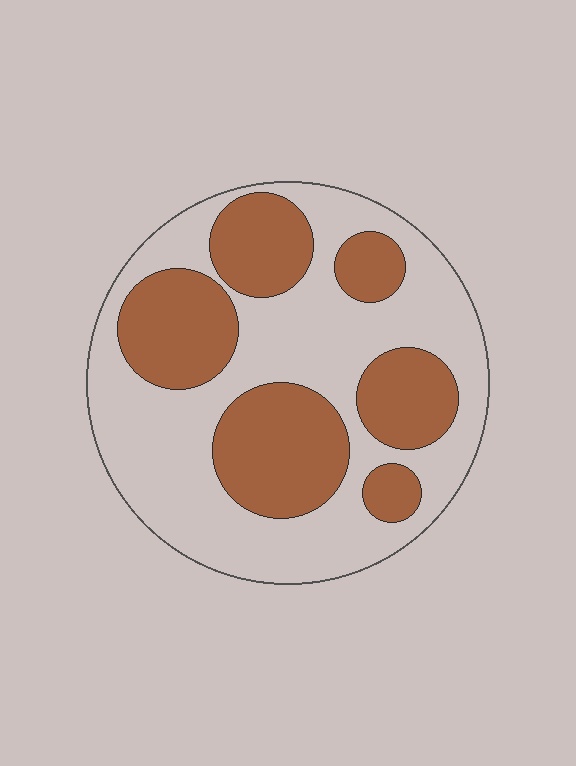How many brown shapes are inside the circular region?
6.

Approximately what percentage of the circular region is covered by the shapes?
Approximately 40%.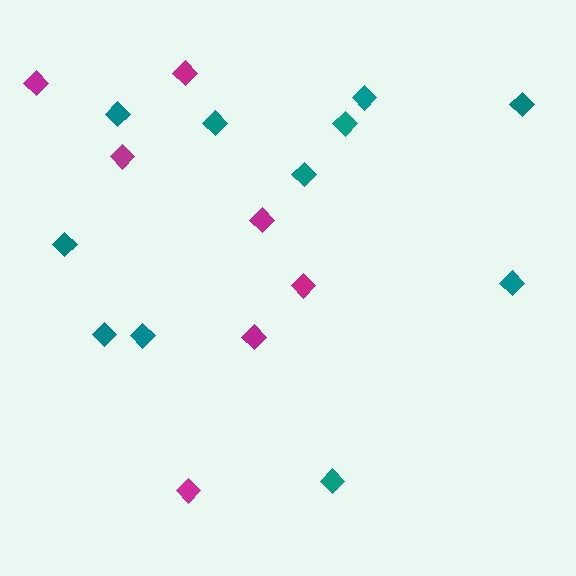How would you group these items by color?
There are 2 groups: one group of magenta diamonds (7) and one group of teal diamonds (11).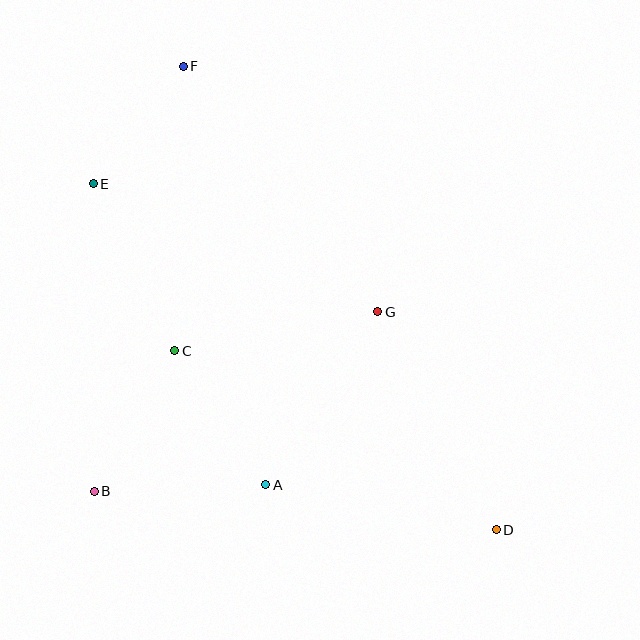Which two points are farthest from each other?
Points D and F are farthest from each other.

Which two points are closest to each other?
Points E and F are closest to each other.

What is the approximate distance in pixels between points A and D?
The distance between A and D is approximately 235 pixels.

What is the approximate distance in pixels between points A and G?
The distance between A and G is approximately 206 pixels.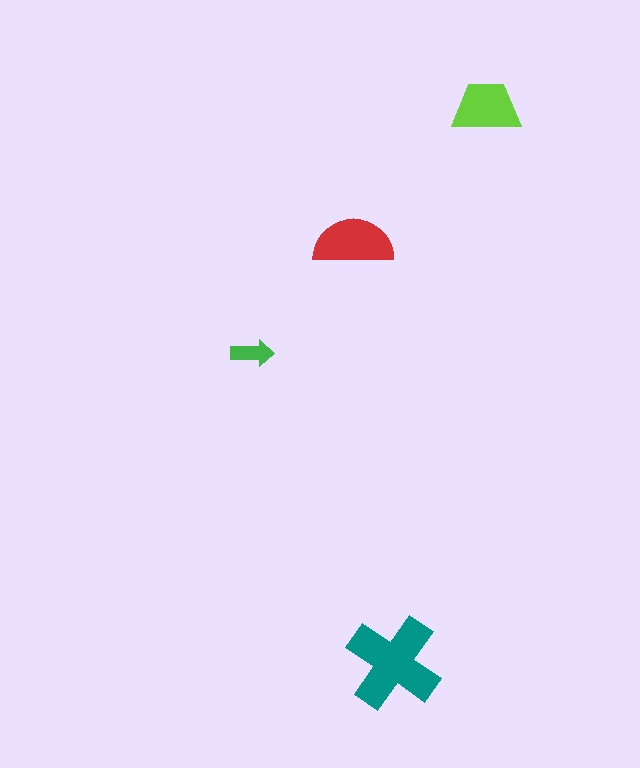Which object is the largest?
The teal cross.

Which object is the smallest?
The green arrow.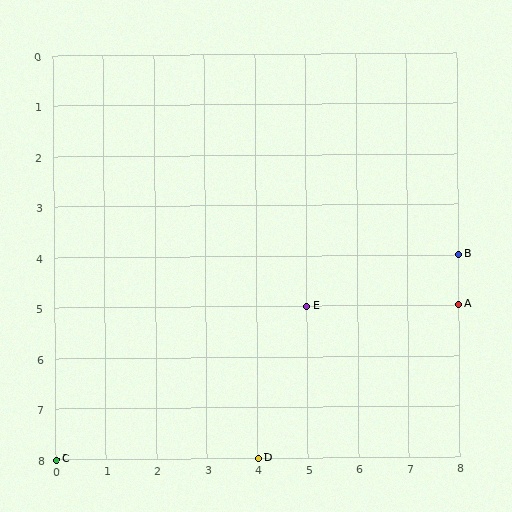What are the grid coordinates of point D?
Point D is at grid coordinates (4, 8).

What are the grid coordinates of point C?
Point C is at grid coordinates (0, 8).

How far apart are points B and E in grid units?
Points B and E are 3 columns and 1 row apart (about 3.2 grid units diagonally).